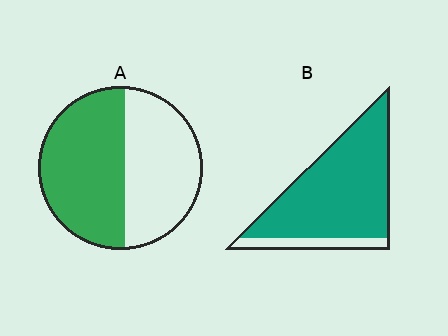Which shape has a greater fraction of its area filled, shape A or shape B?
Shape B.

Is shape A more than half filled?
Roughly half.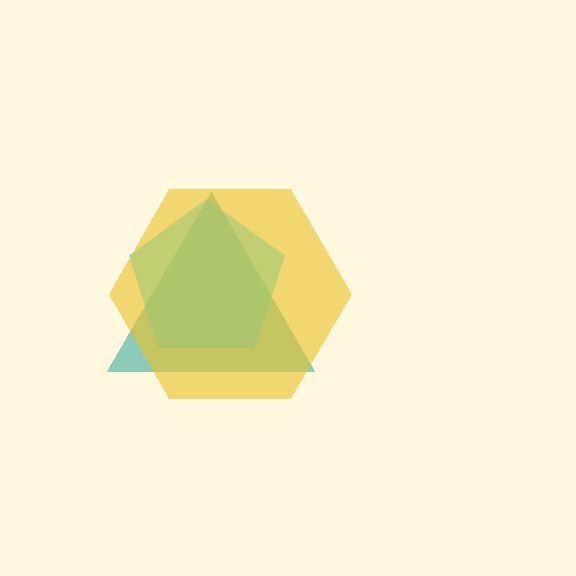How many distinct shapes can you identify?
There are 3 distinct shapes: a teal triangle, a cyan pentagon, a yellow hexagon.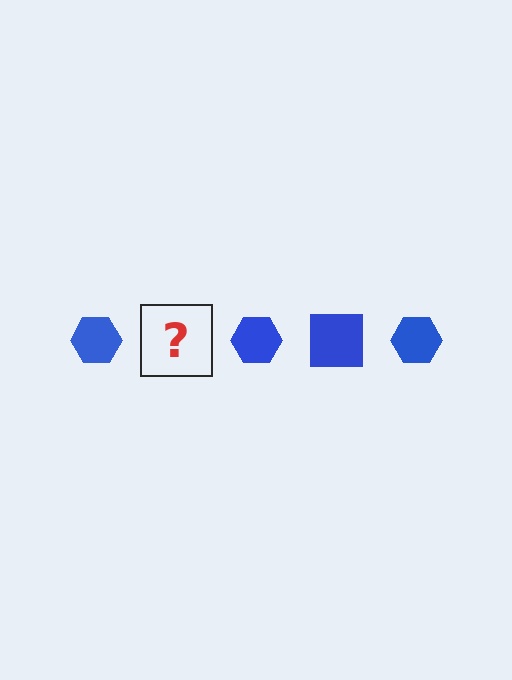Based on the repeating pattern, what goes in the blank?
The blank should be a blue square.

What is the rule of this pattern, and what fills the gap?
The rule is that the pattern cycles through hexagon, square shapes in blue. The gap should be filled with a blue square.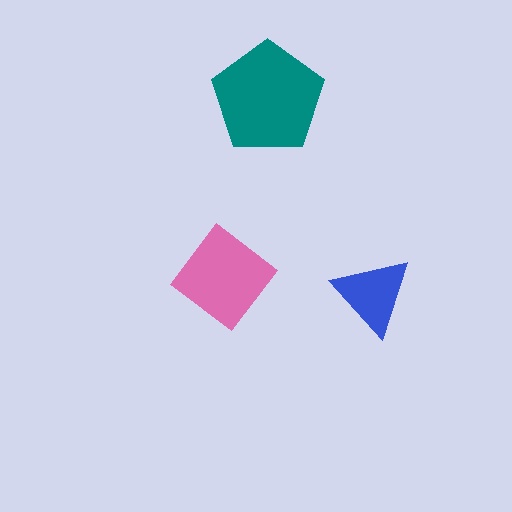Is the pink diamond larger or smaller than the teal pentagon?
Smaller.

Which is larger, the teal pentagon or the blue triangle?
The teal pentagon.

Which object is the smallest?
The blue triangle.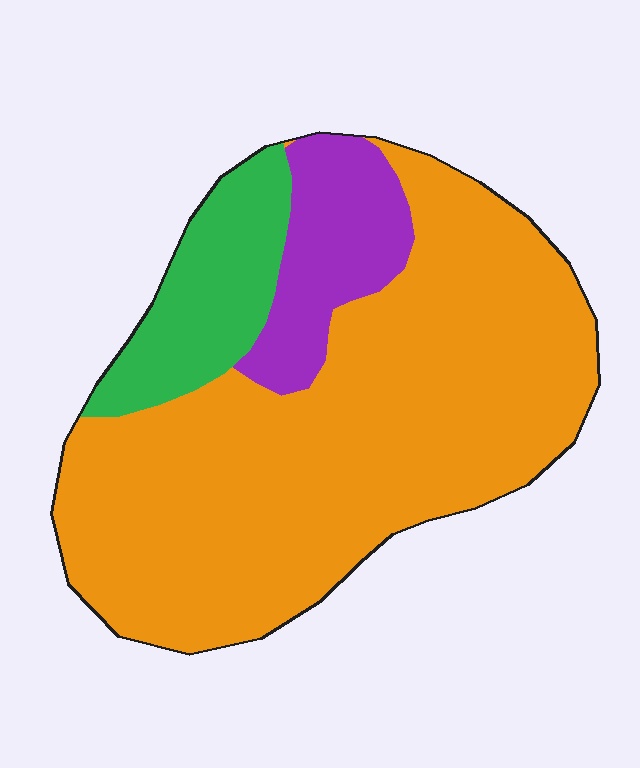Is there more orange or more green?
Orange.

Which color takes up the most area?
Orange, at roughly 75%.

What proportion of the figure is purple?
Purple covers 13% of the figure.